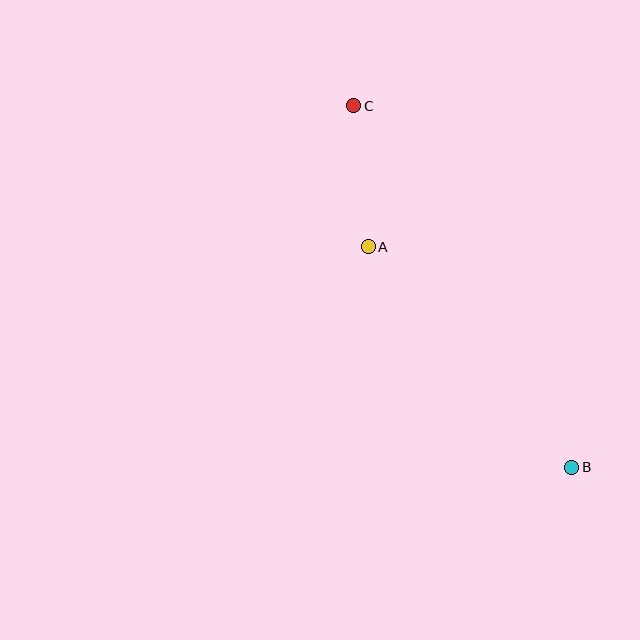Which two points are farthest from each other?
Points B and C are farthest from each other.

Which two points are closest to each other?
Points A and C are closest to each other.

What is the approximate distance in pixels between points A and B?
The distance between A and B is approximately 300 pixels.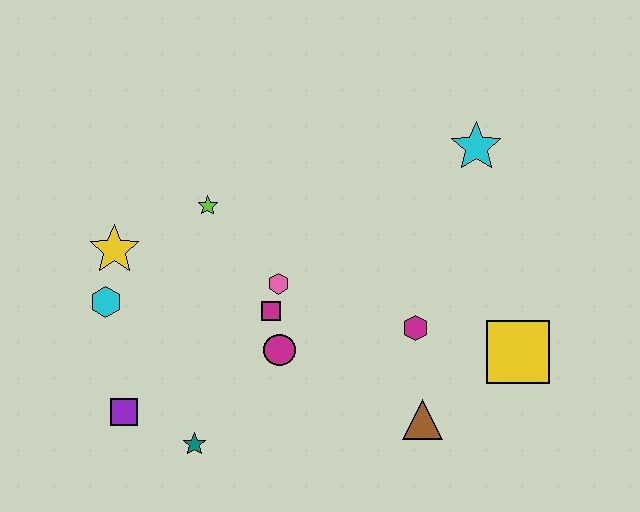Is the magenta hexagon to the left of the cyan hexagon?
No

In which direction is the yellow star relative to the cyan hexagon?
The yellow star is above the cyan hexagon.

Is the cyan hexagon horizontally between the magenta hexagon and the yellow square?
No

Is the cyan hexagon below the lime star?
Yes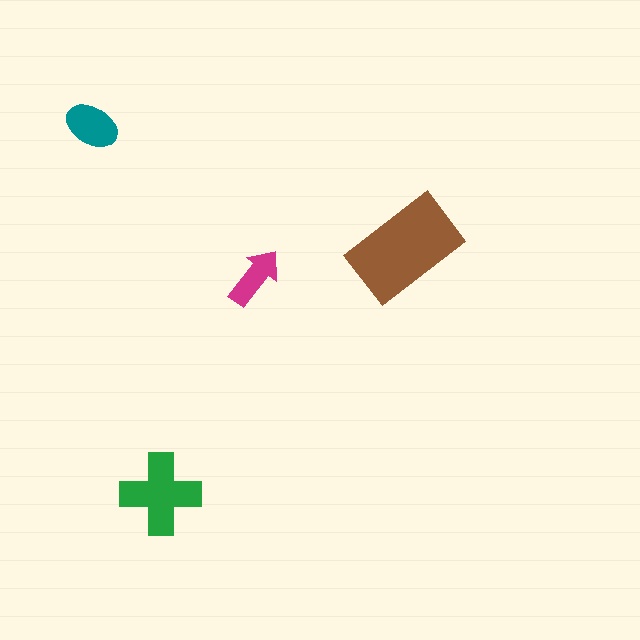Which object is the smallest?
The magenta arrow.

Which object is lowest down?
The green cross is bottommost.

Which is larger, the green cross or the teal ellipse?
The green cross.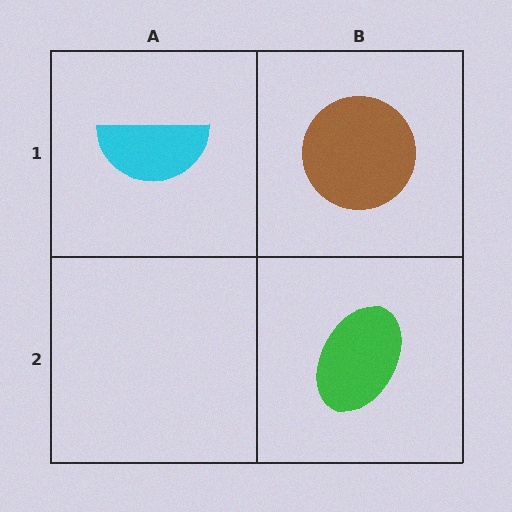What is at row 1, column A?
A cyan semicircle.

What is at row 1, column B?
A brown circle.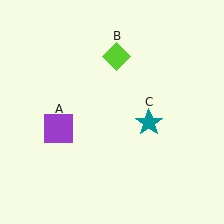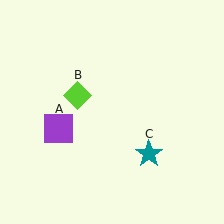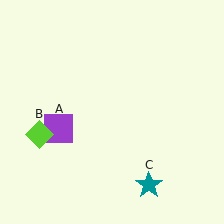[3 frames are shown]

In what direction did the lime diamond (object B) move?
The lime diamond (object B) moved down and to the left.